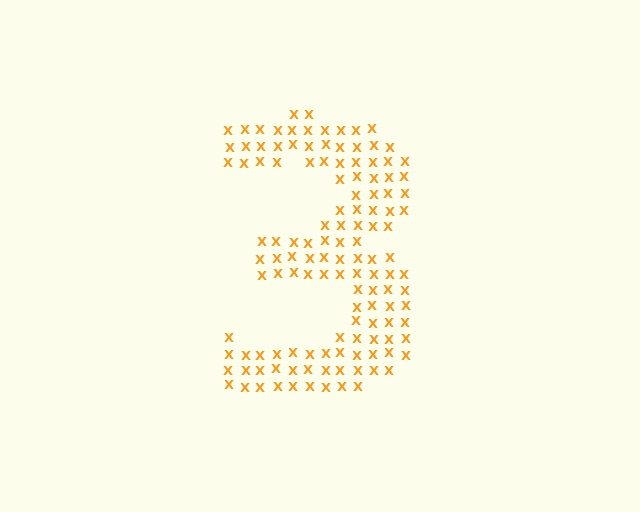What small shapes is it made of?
It is made of small letter X's.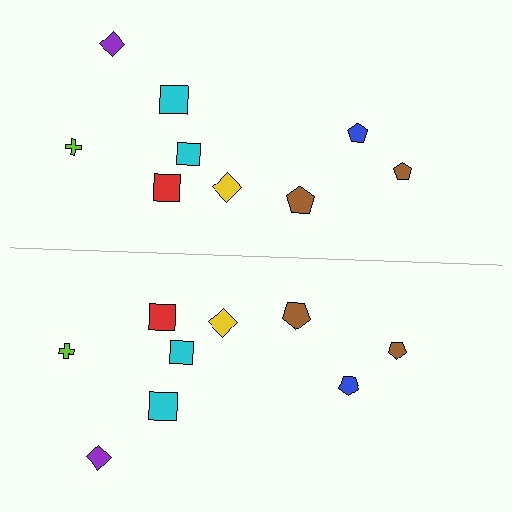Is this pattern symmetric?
Yes, this pattern has bilateral (reflection) symmetry.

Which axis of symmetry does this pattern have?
The pattern has a horizontal axis of symmetry running through the center of the image.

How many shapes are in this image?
There are 18 shapes in this image.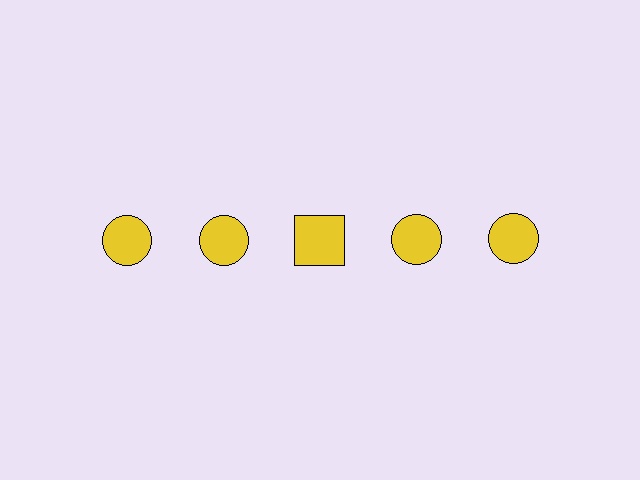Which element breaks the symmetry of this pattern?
The yellow square in the top row, center column breaks the symmetry. All other shapes are yellow circles.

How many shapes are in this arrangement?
There are 5 shapes arranged in a grid pattern.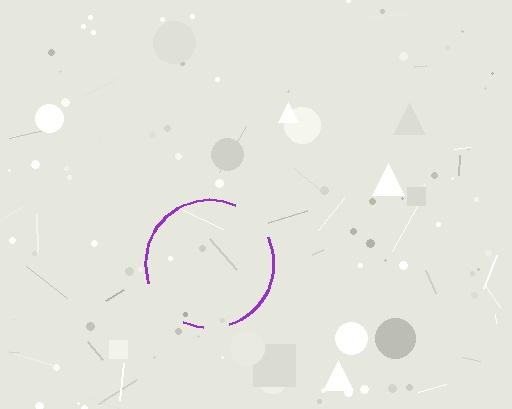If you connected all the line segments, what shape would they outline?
They would outline a circle.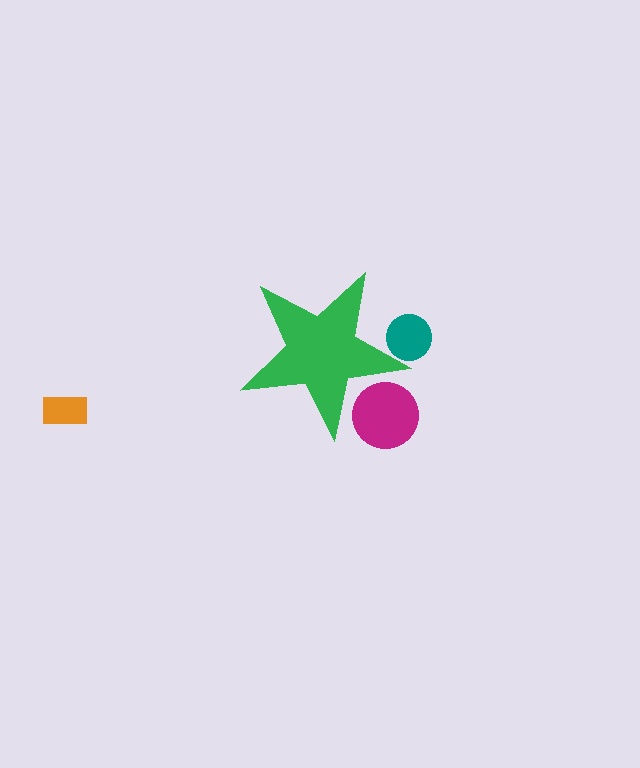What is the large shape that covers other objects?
A green star.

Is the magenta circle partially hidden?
Yes, the magenta circle is partially hidden behind the green star.